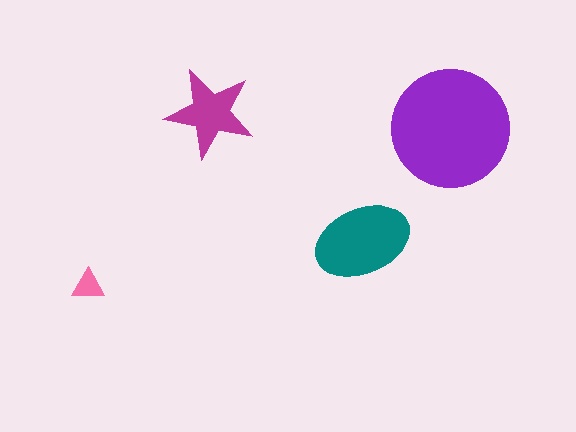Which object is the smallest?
The pink triangle.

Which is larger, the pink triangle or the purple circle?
The purple circle.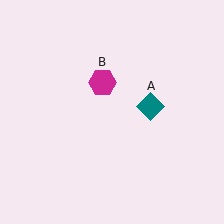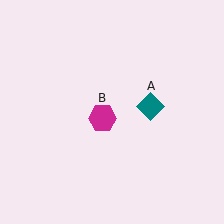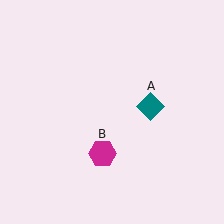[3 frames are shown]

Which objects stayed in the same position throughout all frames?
Teal diamond (object A) remained stationary.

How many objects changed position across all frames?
1 object changed position: magenta hexagon (object B).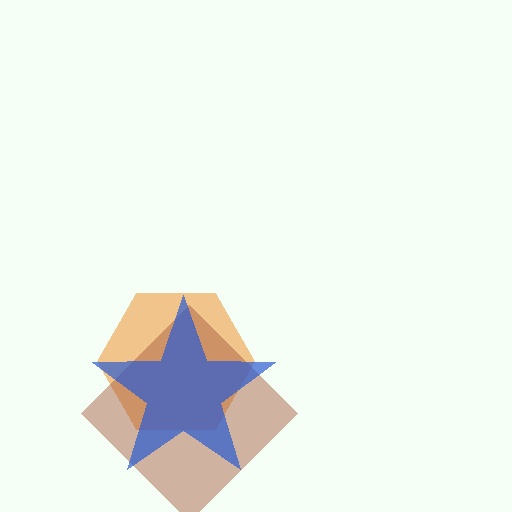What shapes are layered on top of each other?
The layered shapes are: an orange hexagon, a brown diamond, a blue star.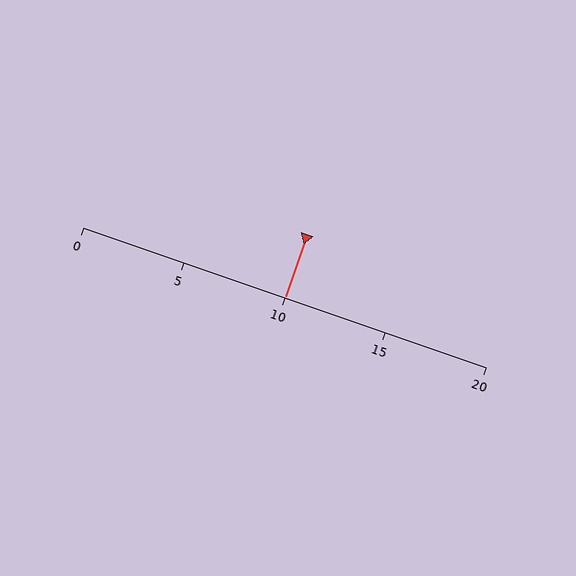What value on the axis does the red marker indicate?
The marker indicates approximately 10.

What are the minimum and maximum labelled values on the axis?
The axis runs from 0 to 20.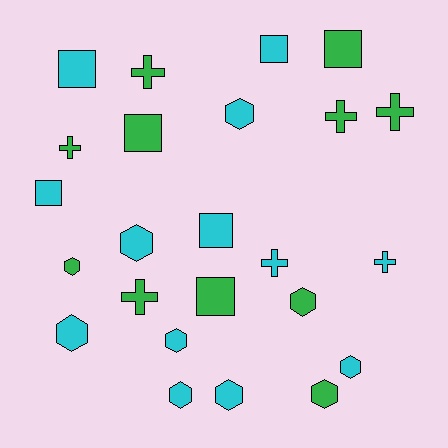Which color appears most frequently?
Cyan, with 13 objects.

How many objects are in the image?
There are 24 objects.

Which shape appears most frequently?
Hexagon, with 10 objects.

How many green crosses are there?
There are 5 green crosses.